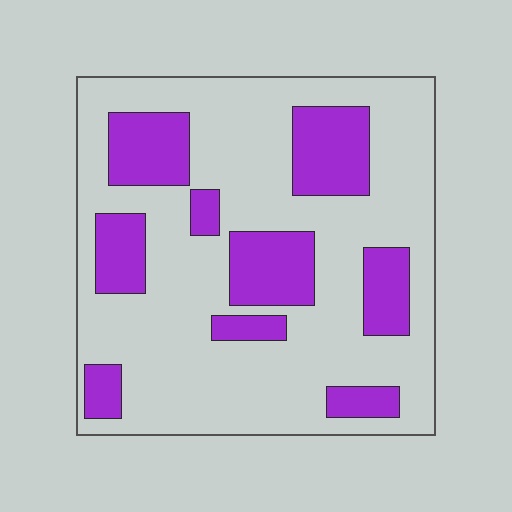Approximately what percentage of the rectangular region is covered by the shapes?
Approximately 30%.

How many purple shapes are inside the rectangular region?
9.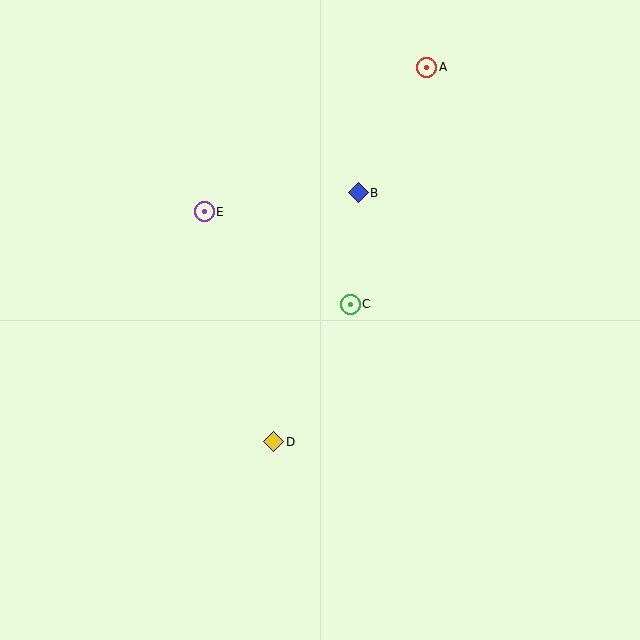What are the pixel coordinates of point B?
Point B is at (358, 193).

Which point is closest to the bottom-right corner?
Point D is closest to the bottom-right corner.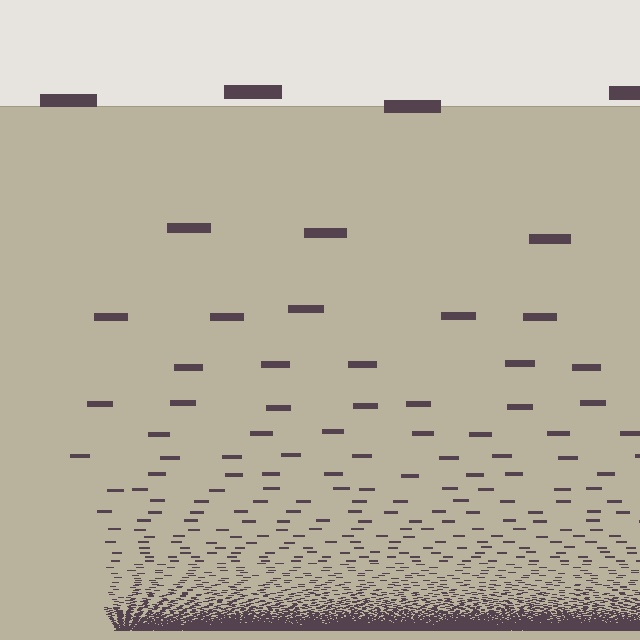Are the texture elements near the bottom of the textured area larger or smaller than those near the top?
Smaller. The gradient is inverted — elements near the bottom are smaller and denser.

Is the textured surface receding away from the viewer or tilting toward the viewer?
The surface appears to tilt toward the viewer. Texture elements get larger and sparser toward the top.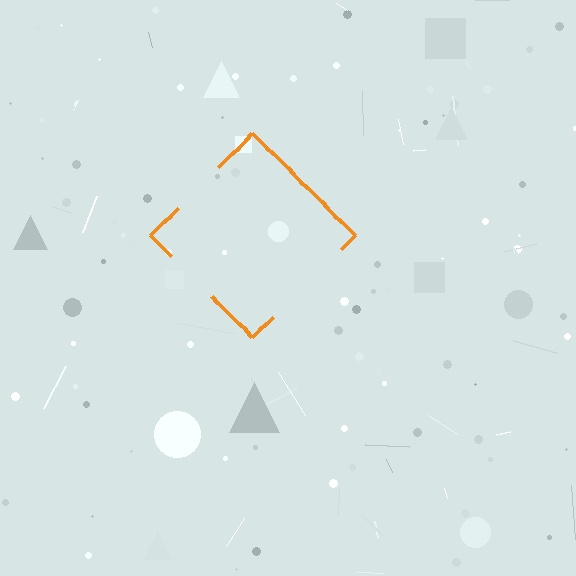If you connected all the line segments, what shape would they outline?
They would outline a diamond.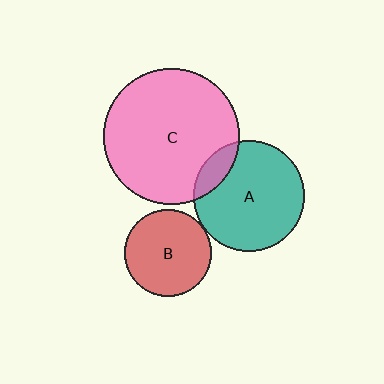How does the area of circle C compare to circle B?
Approximately 2.4 times.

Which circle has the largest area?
Circle C (pink).